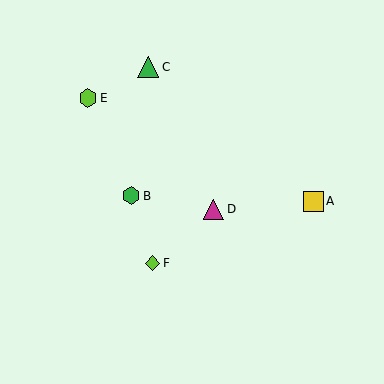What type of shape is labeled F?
Shape F is a lime diamond.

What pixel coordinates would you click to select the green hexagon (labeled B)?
Click at (131, 196) to select the green hexagon B.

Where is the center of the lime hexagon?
The center of the lime hexagon is at (88, 98).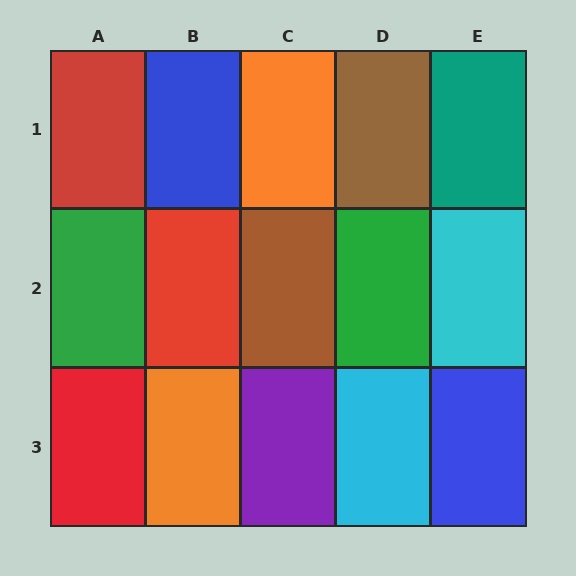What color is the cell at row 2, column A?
Green.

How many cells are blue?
2 cells are blue.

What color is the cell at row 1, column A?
Red.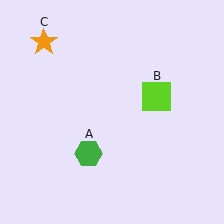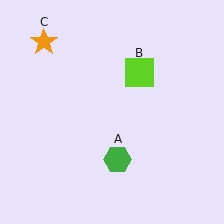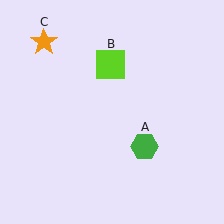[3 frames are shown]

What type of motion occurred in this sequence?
The green hexagon (object A), lime square (object B) rotated counterclockwise around the center of the scene.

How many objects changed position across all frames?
2 objects changed position: green hexagon (object A), lime square (object B).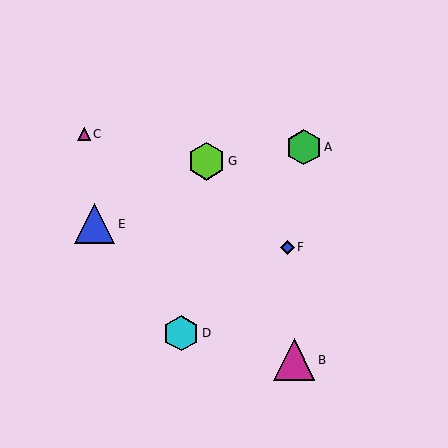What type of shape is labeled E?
Shape E is a blue triangle.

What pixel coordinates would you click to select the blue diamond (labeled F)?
Click at (287, 247) to select the blue diamond F.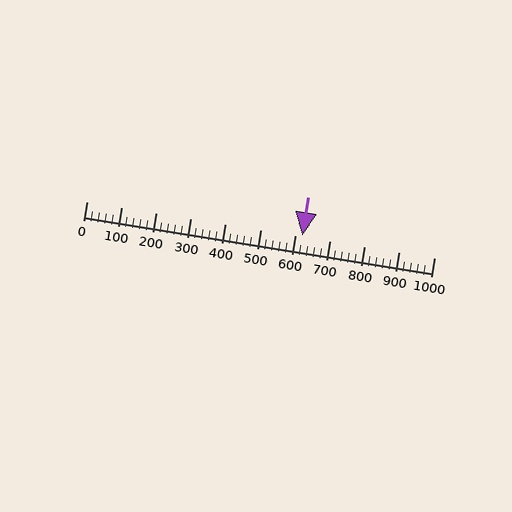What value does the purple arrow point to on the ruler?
The purple arrow points to approximately 620.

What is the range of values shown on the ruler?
The ruler shows values from 0 to 1000.